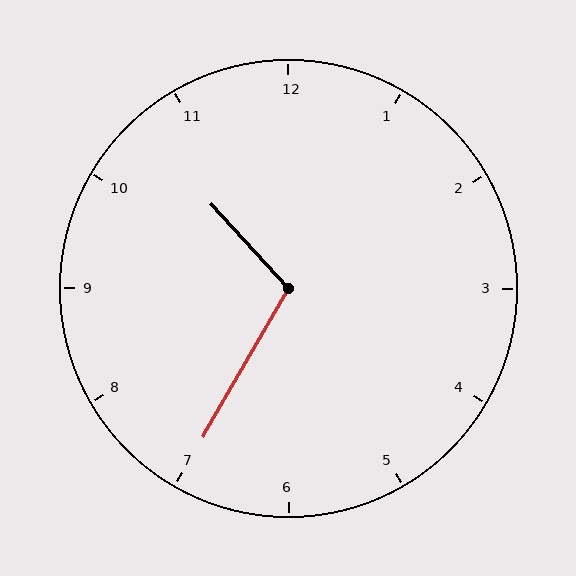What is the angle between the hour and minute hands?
Approximately 108 degrees.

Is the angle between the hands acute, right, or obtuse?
It is obtuse.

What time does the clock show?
10:35.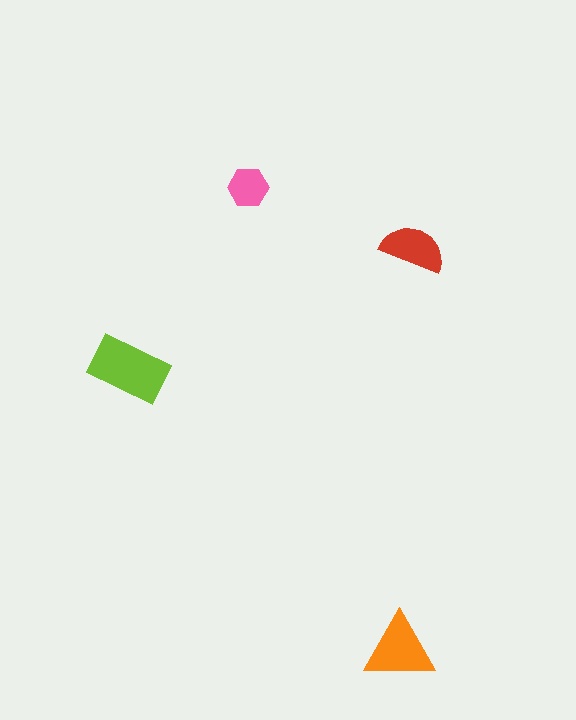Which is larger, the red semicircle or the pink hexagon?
The red semicircle.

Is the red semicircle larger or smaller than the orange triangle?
Smaller.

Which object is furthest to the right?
The red semicircle is rightmost.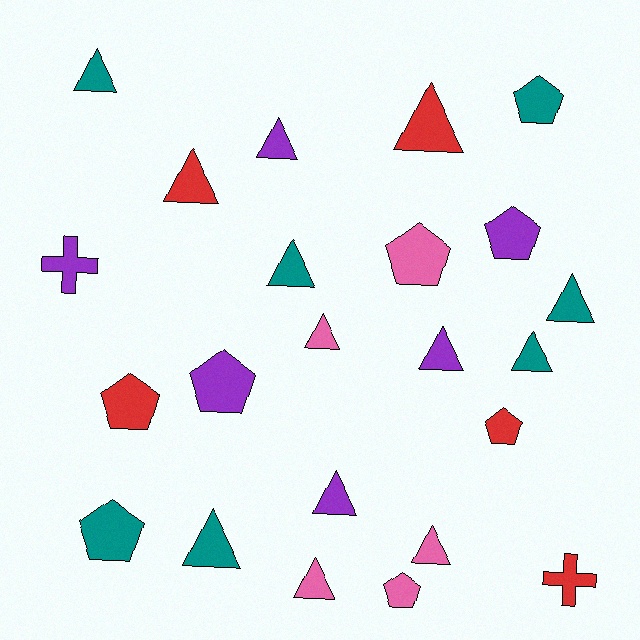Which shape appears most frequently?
Triangle, with 13 objects.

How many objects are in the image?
There are 23 objects.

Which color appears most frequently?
Teal, with 7 objects.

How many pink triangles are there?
There are 3 pink triangles.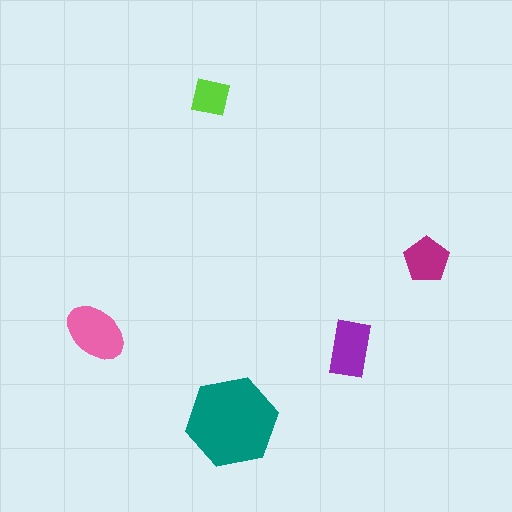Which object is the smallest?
The lime square.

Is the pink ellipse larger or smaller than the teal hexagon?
Smaller.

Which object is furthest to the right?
The magenta pentagon is rightmost.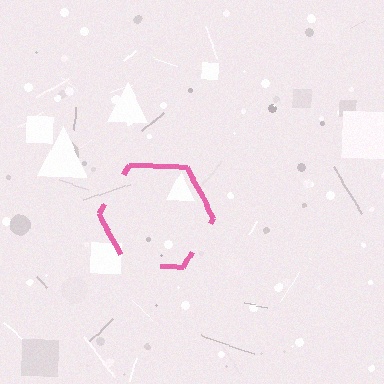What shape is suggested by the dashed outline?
The dashed outline suggests a hexagon.